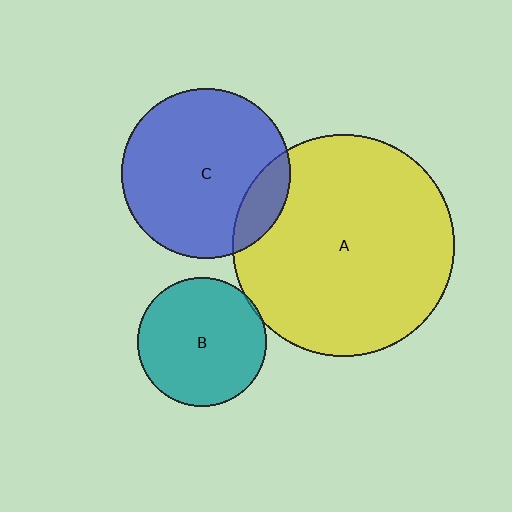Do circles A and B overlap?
Yes.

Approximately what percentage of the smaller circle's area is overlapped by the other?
Approximately 5%.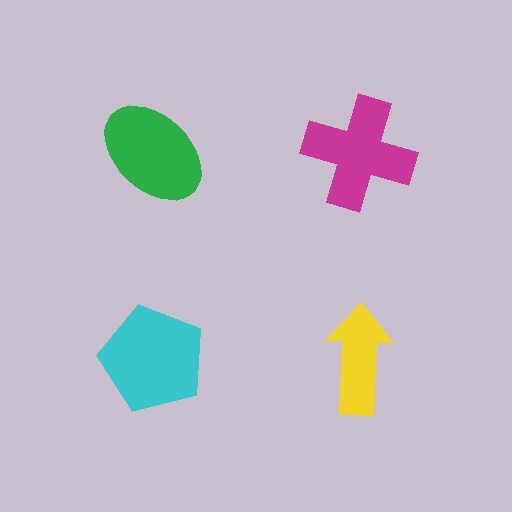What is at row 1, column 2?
A magenta cross.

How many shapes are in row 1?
2 shapes.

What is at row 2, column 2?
A yellow arrow.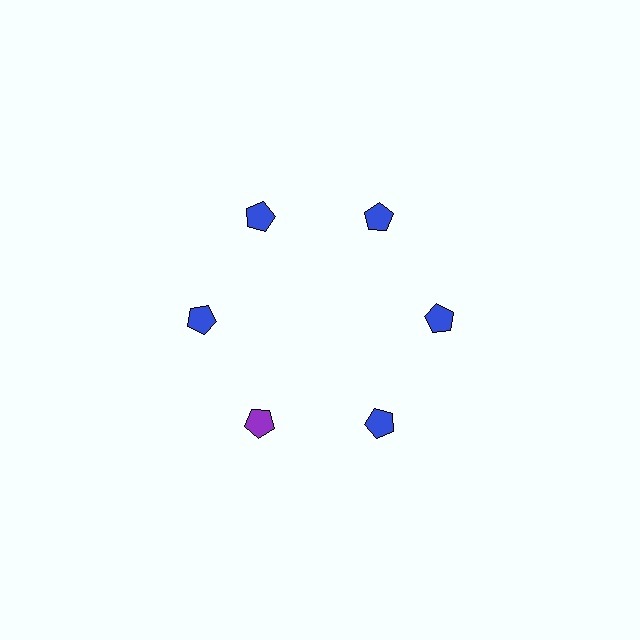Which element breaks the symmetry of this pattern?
The purple pentagon at roughly the 7 o'clock position breaks the symmetry. All other shapes are blue pentagons.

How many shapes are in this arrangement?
There are 6 shapes arranged in a ring pattern.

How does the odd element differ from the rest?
It has a different color: purple instead of blue.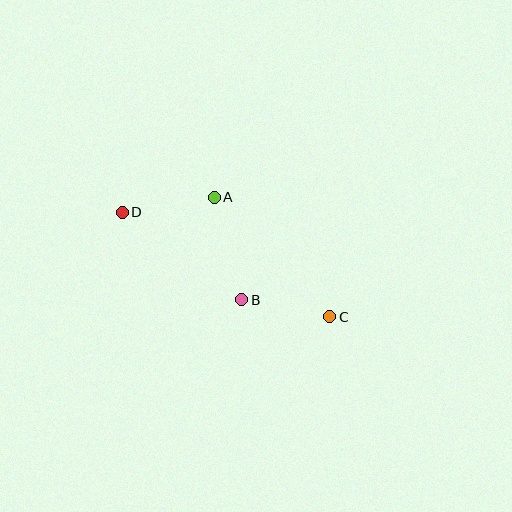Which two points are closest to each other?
Points B and C are closest to each other.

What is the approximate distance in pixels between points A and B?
The distance between A and B is approximately 106 pixels.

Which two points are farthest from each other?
Points C and D are farthest from each other.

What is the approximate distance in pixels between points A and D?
The distance between A and D is approximately 93 pixels.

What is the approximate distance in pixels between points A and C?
The distance between A and C is approximately 166 pixels.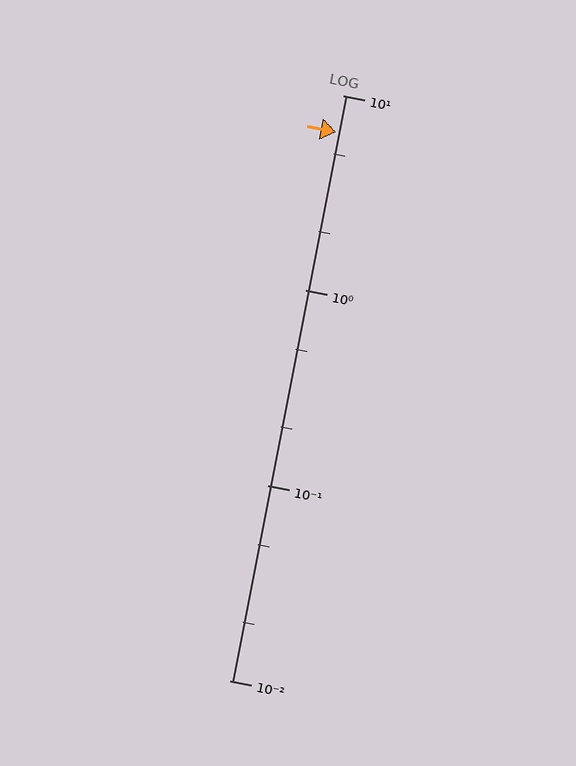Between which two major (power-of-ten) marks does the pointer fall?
The pointer is between 1 and 10.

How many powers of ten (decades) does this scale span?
The scale spans 3 decades, from 0.01 to 10.